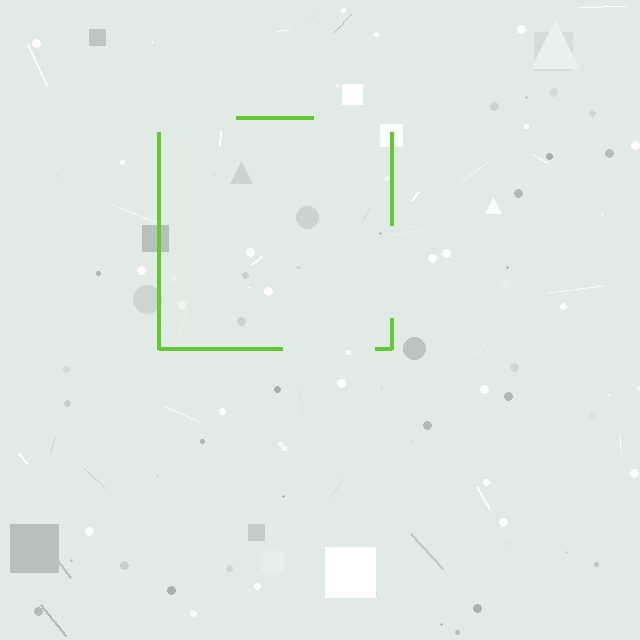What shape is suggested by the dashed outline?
The dashed outline suggests a square.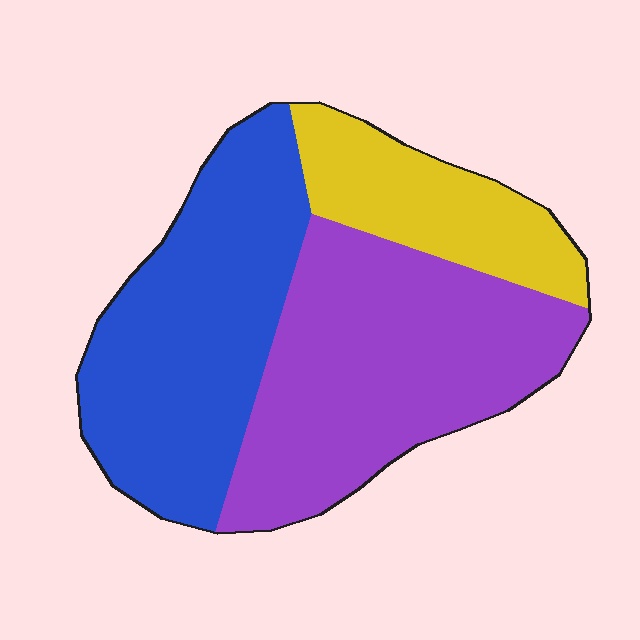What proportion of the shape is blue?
Blue covers 39% of the shape.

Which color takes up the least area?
Yellow, at roughly 20%.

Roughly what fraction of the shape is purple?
Purple takes up about two fifths (2/5) of the shape.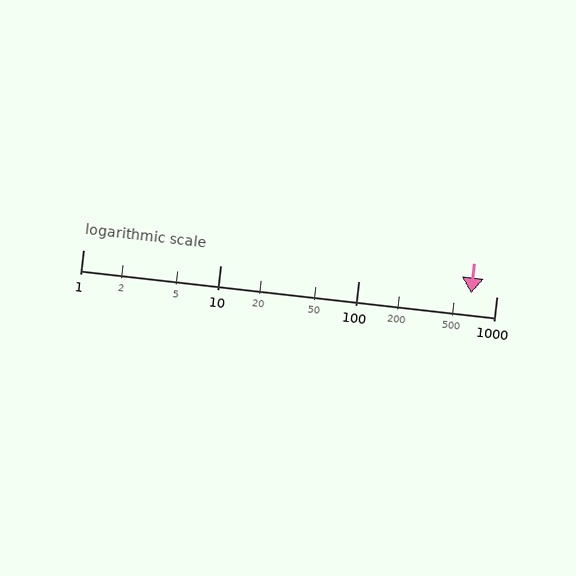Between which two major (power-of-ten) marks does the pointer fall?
The pointer is between 100 and 1000.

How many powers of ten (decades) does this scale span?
The scale spans 3 decades, from 1 to 1000.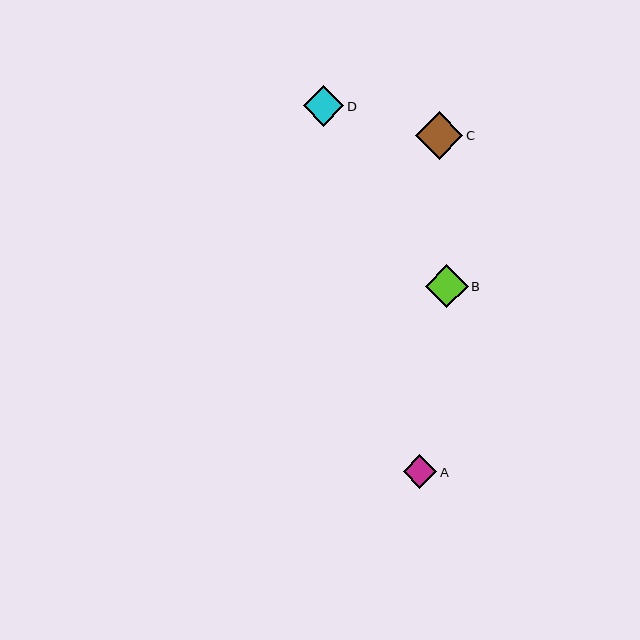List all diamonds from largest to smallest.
From largest to smallest: C, B, D, A.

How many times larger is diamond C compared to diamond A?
Diamond C is approximately 1.4 times the size of diamond A.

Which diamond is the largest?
Diamond C is the largest with a size of approximately 48 pixels.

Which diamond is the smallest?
Diamond A is the smallest with a size of approximately 33 pixels.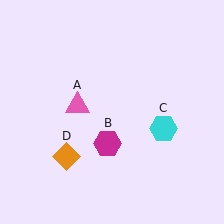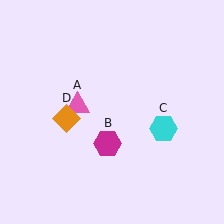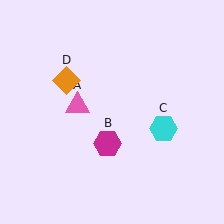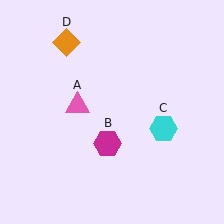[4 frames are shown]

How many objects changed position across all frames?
1 object changed position: orange diamond (object D).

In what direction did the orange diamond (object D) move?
The orange diamond (object D) moved up.